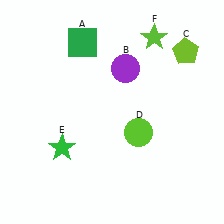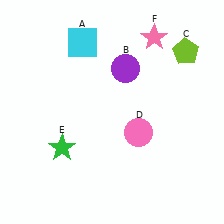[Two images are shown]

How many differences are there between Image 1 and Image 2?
There are 3 differences between the two images.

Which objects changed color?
A changed from green to cyan. D changed from lime to pink. F changed from lime to pink.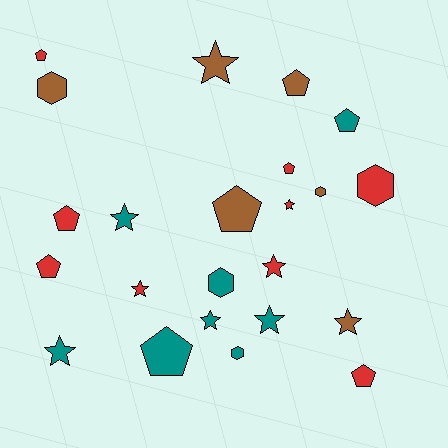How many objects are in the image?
There are 23 objects.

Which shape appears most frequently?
Star, with 9 objects.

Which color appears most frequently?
Red, with 9 objects.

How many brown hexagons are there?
There are 2 brown hexagons.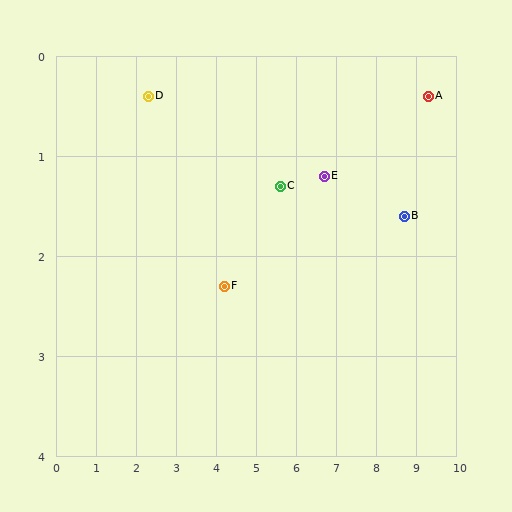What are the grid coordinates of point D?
Point D is at approximately (2.3, 0.4).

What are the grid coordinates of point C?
Point C is at approximately (5.6, 1.3).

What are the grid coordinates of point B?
Point B is at approximately (8.7, 1.6).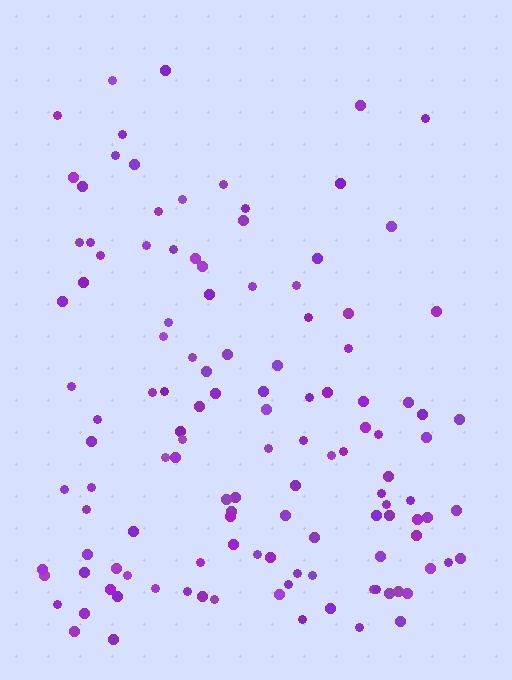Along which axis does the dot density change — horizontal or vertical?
Vertical.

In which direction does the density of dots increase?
From top to bottom, with the bottom side densest.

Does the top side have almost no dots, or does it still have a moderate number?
Still a moderate number, just noticeably fewer than the bottom.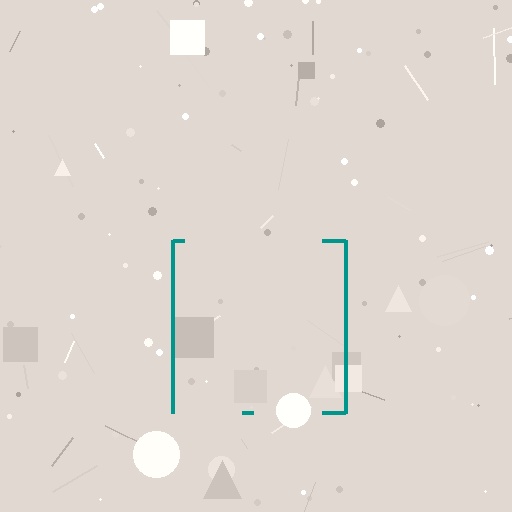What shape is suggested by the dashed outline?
The dashed outline suggests a square.